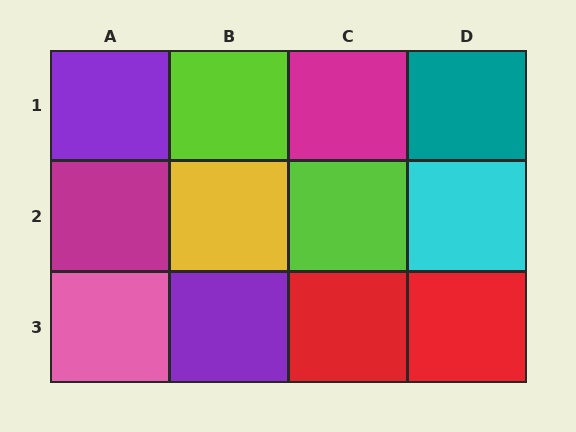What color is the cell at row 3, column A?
Pink.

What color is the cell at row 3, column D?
Red.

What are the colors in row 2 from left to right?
Magenta, yellow, lime, cyan.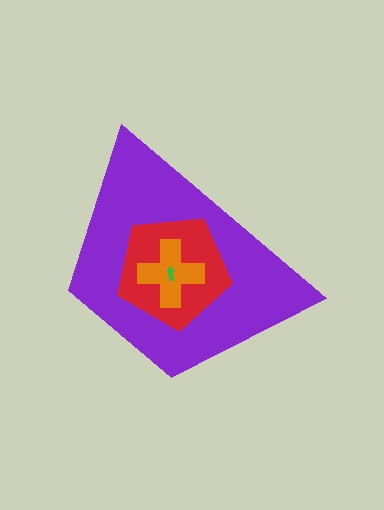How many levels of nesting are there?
4.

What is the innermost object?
The green arrow.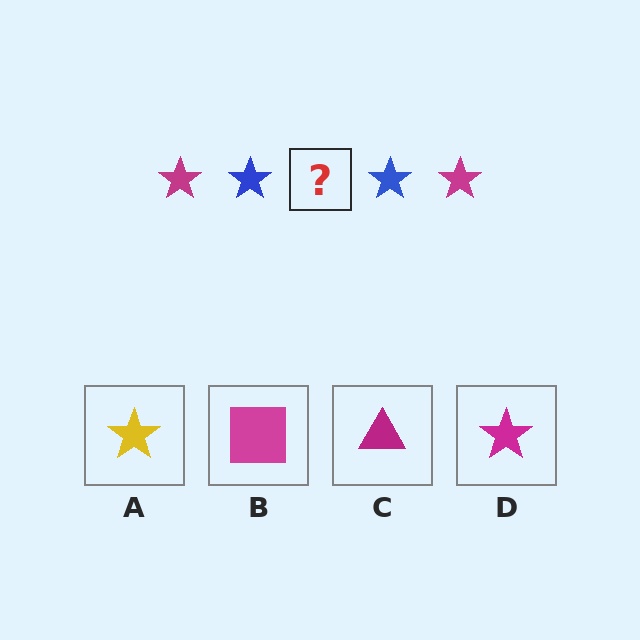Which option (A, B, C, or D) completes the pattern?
D.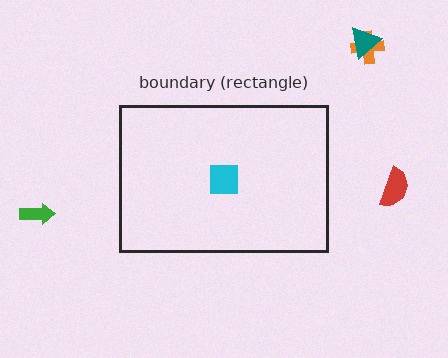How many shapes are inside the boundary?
1 inside, 4 outside.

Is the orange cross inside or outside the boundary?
Outside.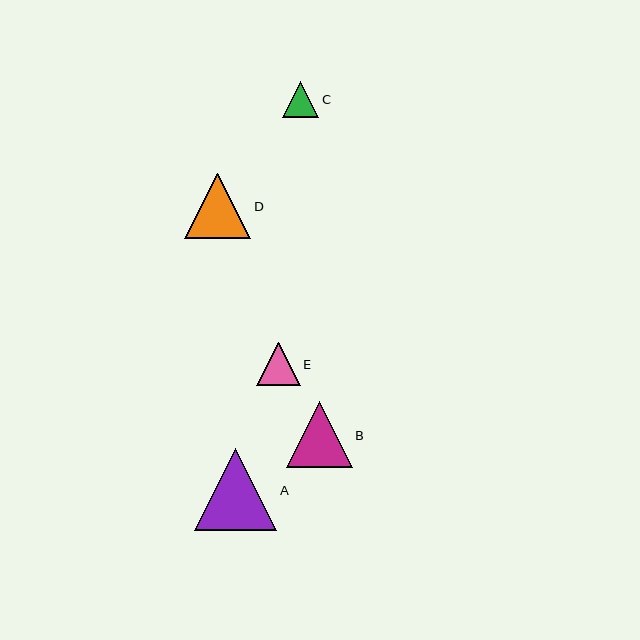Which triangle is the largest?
Triangle A is the largest with a size of approximately 82 pixels.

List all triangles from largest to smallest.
From largest to smallest: A, D, B, E, C.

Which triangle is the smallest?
Triangle C is the smallest with a size of approximately 36 pixels.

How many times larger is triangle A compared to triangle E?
Triangle A is approximately 1.9 times the size of triangle E.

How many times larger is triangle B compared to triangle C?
Triangle B is approximately 1.8 times the size of triangle C.